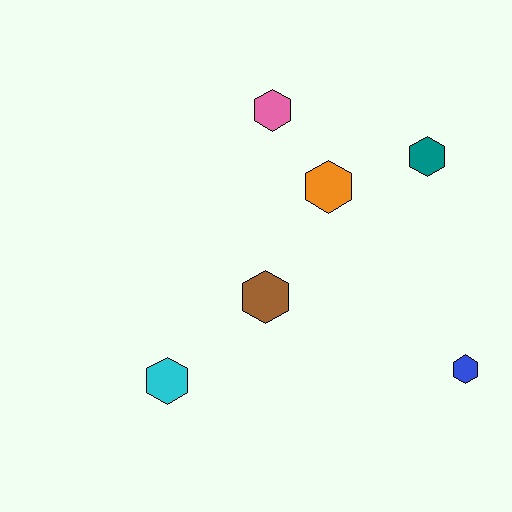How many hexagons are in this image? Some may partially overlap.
There are 6 hexagons.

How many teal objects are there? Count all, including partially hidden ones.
There is 1 teal object.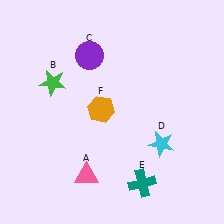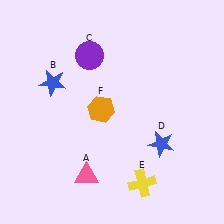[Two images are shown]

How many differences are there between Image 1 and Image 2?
There are 3 differences between the two images.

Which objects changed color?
B changed from green to blue. D changed from cyan to blue. E changed from teal to yellow.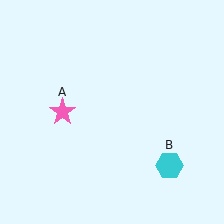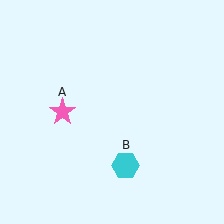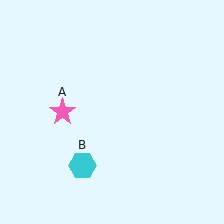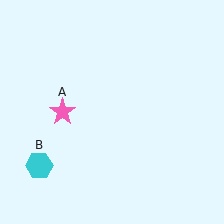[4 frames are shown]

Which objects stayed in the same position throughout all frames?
Pink star (object A) remained stationary.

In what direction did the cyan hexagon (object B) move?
The cyan hexagon (object B) moved left.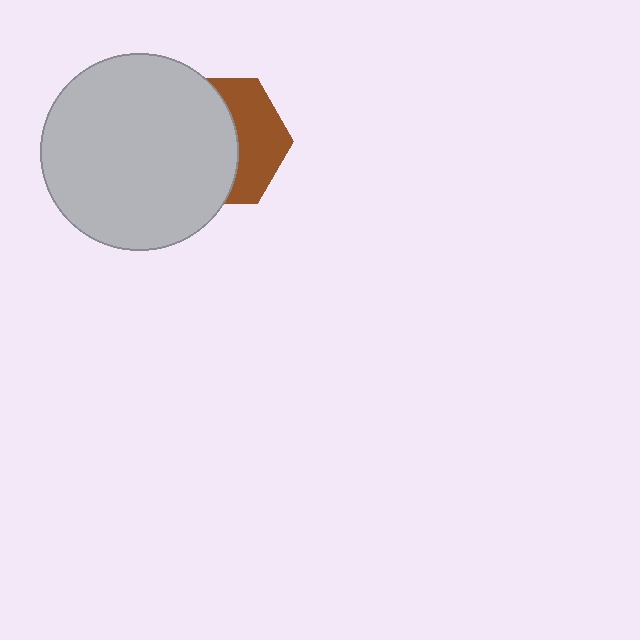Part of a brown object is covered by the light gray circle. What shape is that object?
It is a hexagon.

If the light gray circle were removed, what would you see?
You would see the complete brown hexagon.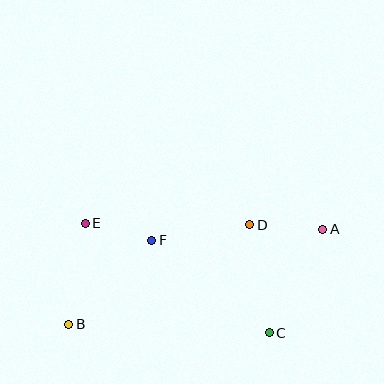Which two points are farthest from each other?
Points A and B are farthest from each other.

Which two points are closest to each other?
Points E and F are closest to each other.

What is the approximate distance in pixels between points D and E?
The distance between D and E is approximately 164 pixels.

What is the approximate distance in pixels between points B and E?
The distance between B and E is approximately 103 pixels.